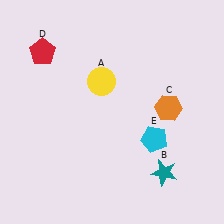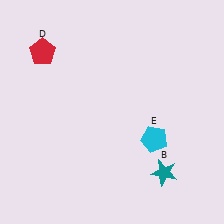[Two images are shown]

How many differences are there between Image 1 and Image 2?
There are 2 differences between the two images.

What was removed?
The orange hexagon (C), the yellow circle (A) were removed in Image 2.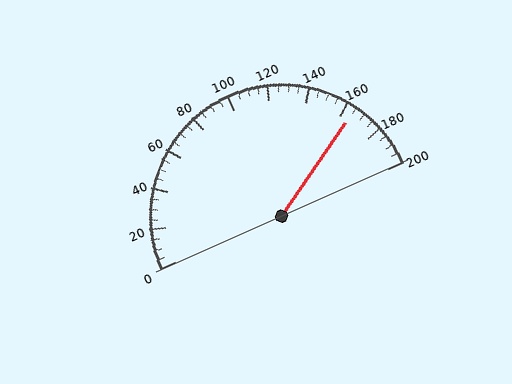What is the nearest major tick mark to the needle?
The nearest major tick mark is 160.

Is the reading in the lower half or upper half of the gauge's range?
The reading is in the upper half of the range (0 to 200).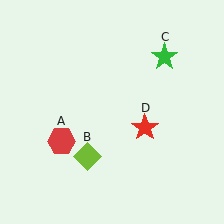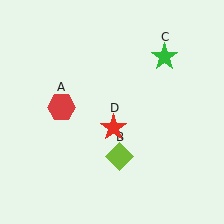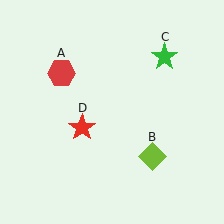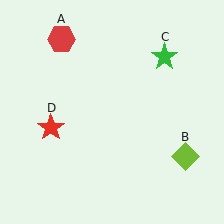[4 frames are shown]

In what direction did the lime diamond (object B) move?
The lime diamond (object B) moved right.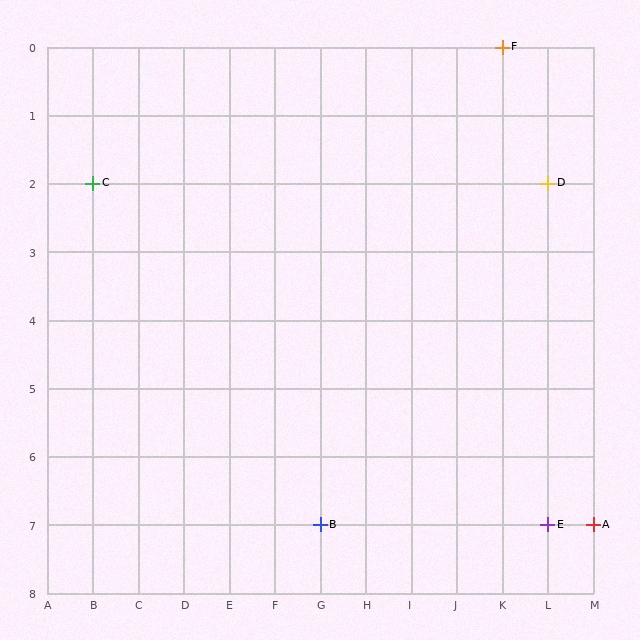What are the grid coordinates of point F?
Point F is at grid coordinates (K, 0).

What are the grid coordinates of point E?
Point E is at grid coordinates (L, 7).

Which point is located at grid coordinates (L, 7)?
Point E is at (L, 7).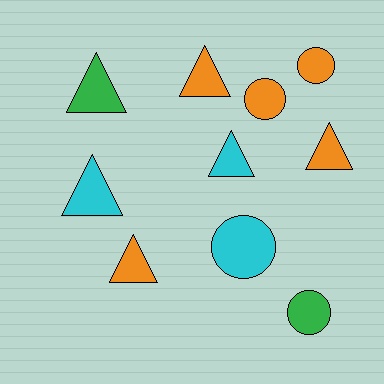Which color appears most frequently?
Orange, with 5 objects.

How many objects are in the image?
There are 10 objects.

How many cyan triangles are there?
There are 2 cyan triangles.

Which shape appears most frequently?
Triangle, with 6 objects.